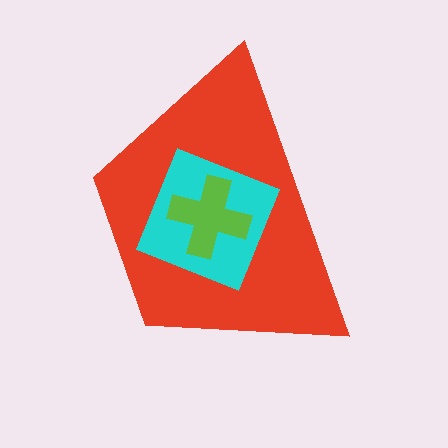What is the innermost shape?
The lime cross.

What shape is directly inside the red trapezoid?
The cyan diamond.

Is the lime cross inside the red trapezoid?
Yes.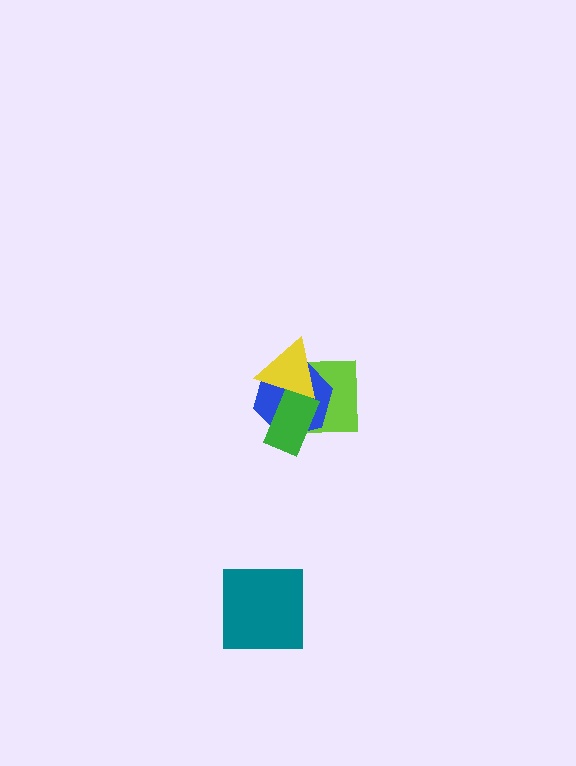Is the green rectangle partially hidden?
Yes, it is partially covered by another shape.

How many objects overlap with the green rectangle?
3 objects overlap with the green rectangle.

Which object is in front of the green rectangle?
The yellow triangle is in front of the green rectangle.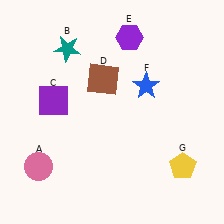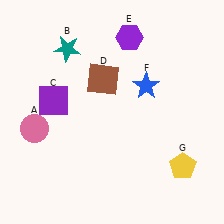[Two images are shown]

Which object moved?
The pink circle (A) moved up.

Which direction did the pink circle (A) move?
The pink circle (A) moved up.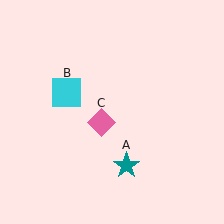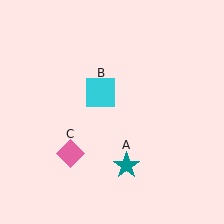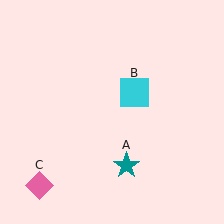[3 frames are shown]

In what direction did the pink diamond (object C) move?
The pink diamond (object C) moved down and to the left.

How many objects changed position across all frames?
2 objects changed position: cyan square (object B), pink diamond (object C).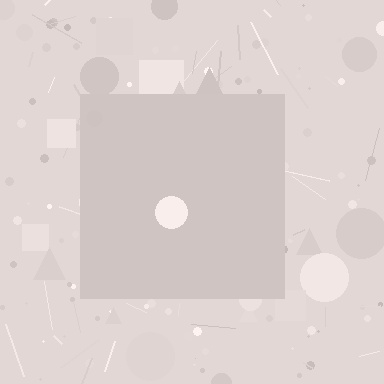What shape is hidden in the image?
A square is hidden in the image.